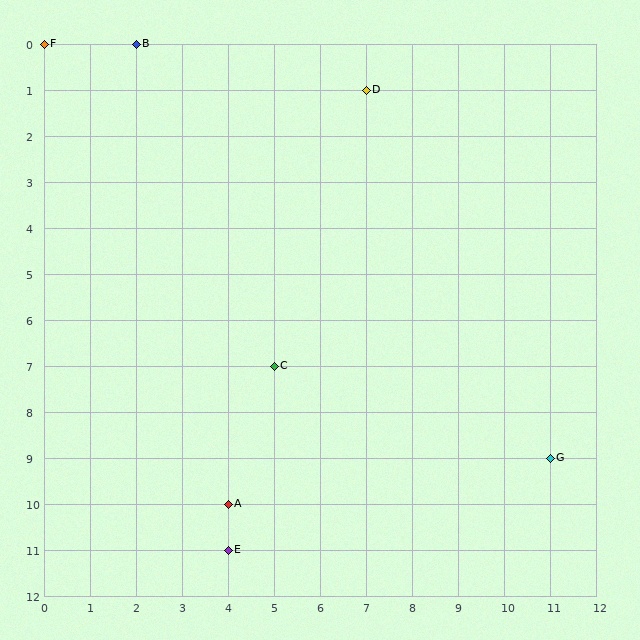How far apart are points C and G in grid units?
Points C and G are 6 columns and 2 rows apart (about 6.3 grid units diagonally).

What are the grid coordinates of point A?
Point A is at grid coordinates (4, 10).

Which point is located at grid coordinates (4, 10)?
Point A is at (4, 10).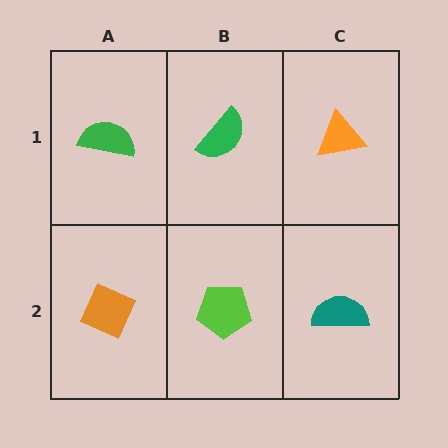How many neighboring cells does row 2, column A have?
2.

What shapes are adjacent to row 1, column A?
An orange diamond (row 2, column A), a green semicircle (row 1, column B).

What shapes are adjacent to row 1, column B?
A lime pentagon (row 2, column B), a green semicircle (row 1, column A), an orange triangle (row 1, column C).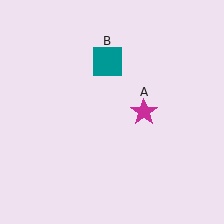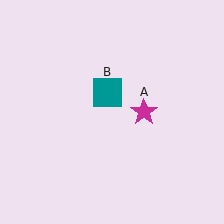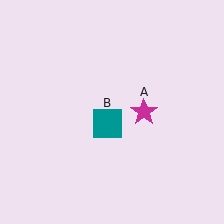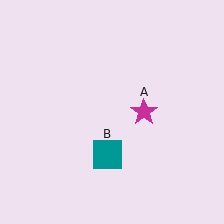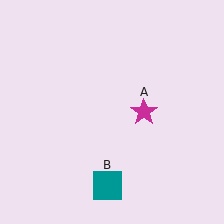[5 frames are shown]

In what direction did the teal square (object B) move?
The teal square (object B) moved down.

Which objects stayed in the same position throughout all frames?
Magenta star (object A) remained stationary.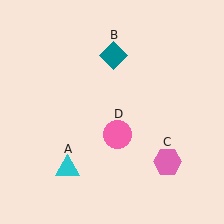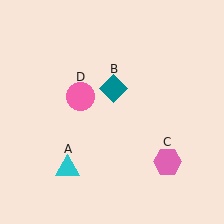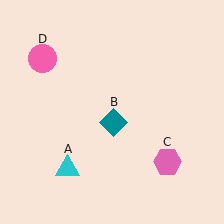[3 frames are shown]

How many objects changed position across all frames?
2 objects changed position: teal diamond (object B), pink circle (object D).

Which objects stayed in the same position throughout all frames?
Cyan triangle (object A) and pink hexagon (object C) remained stationary.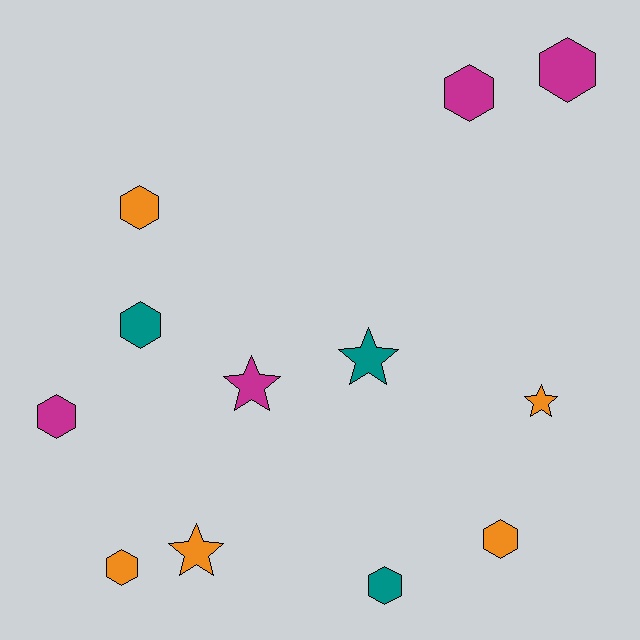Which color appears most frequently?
Orange, with 5 objects.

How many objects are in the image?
There are 12 objects.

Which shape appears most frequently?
Hexagon, with 8 objects.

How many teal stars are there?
There is 1 teal star.